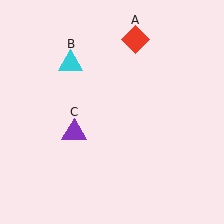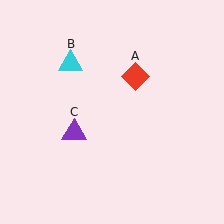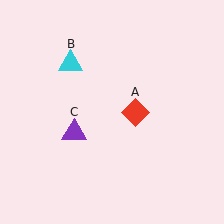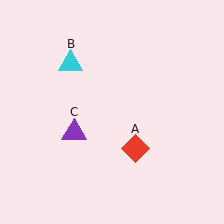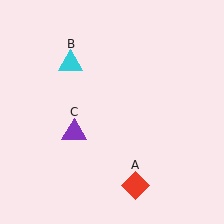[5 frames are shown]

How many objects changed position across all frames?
1 object changed position: red diamond (object A).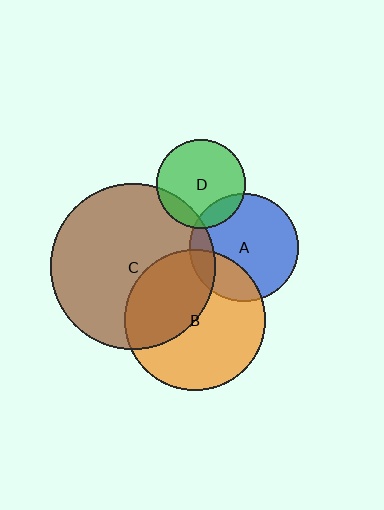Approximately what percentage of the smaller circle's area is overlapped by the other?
Approximately 15%.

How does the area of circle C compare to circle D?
Approximately 3.5 times.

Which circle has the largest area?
Circle C (brown).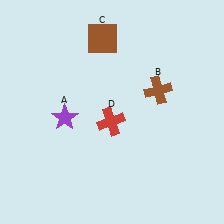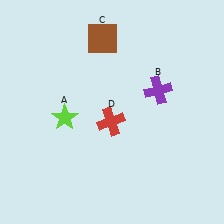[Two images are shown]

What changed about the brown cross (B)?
In Image 1, B is brown. In Image 2, it changed to purple.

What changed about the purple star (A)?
In Image 1, A is purple. In Image 2, it changed to lime.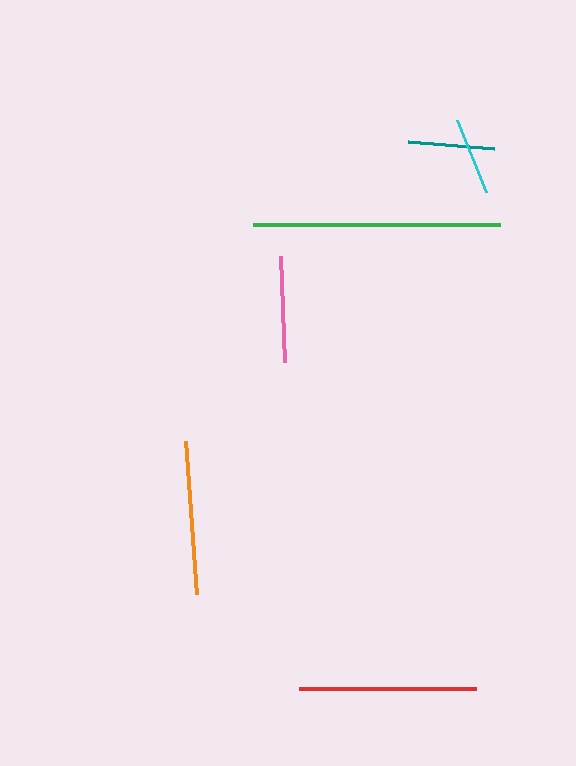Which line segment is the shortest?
The cyan line is the shortest at approximately 78 pixels.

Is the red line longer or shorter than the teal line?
The red line is longer than the teal line.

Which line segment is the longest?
The green line is the longest at approximately 247 pixels.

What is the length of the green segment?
The green segment is approximately 247 pixels long.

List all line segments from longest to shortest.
From longest to shortest: green, red, orange, pink, teal, cyan.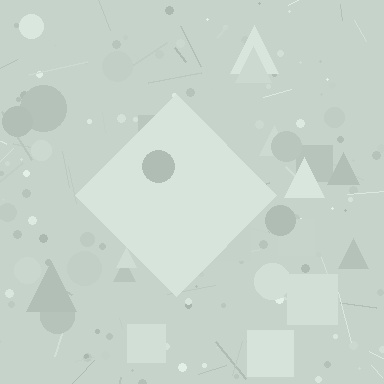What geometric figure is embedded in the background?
A diamond is embedded in the background.